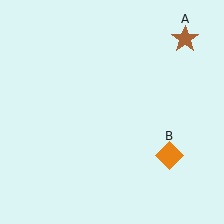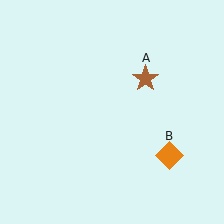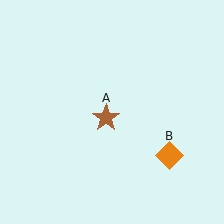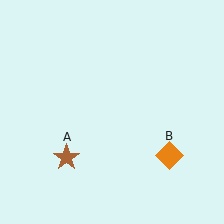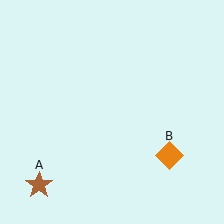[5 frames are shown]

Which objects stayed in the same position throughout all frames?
Orange diamond (object B) remained stationary.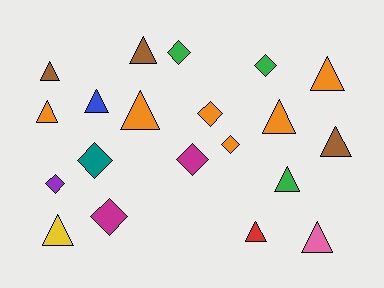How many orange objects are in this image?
There are 6 orange objects.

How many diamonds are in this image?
There are 8 diamonds.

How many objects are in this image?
There are 20 objects.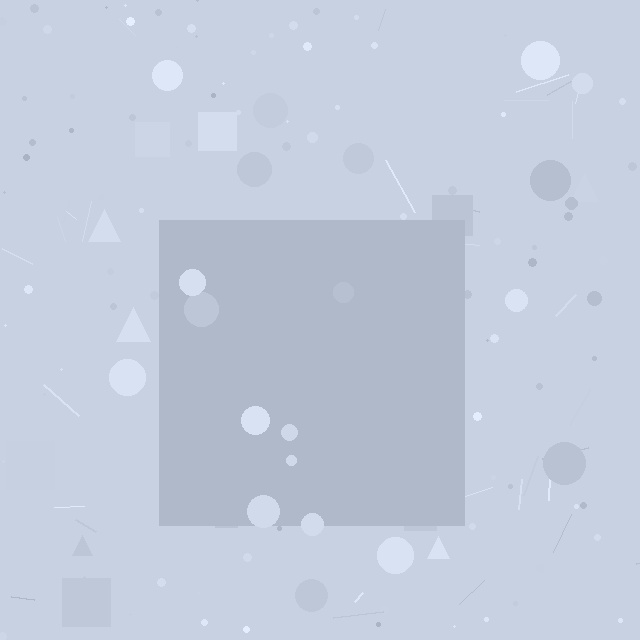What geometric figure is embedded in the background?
A square is embedded in the background.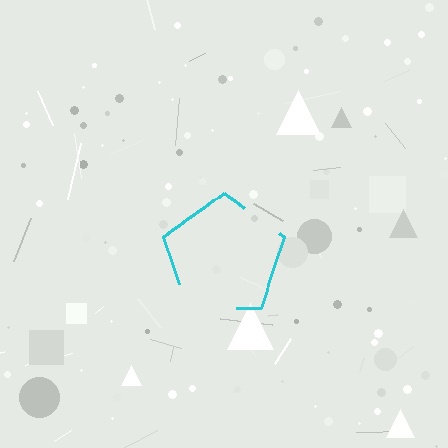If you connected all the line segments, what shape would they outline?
They would outline a pentagon.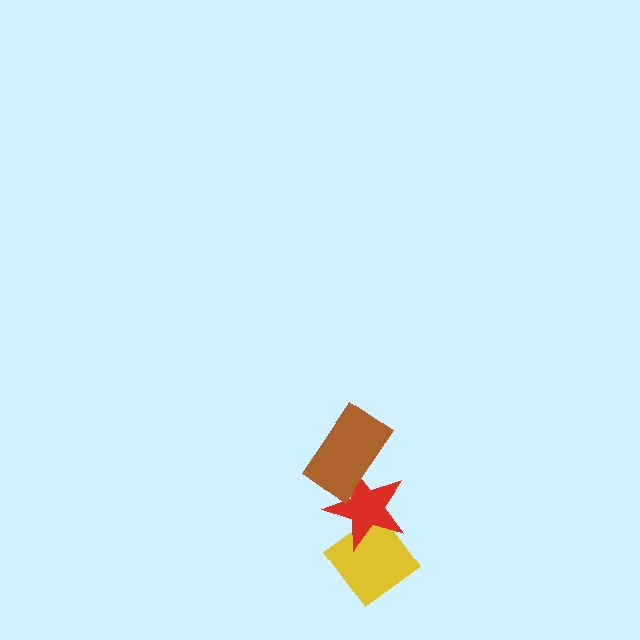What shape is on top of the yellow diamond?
The red star is on top of the yellow diamond.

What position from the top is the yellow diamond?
The yellow diamond is 3rd from the top.